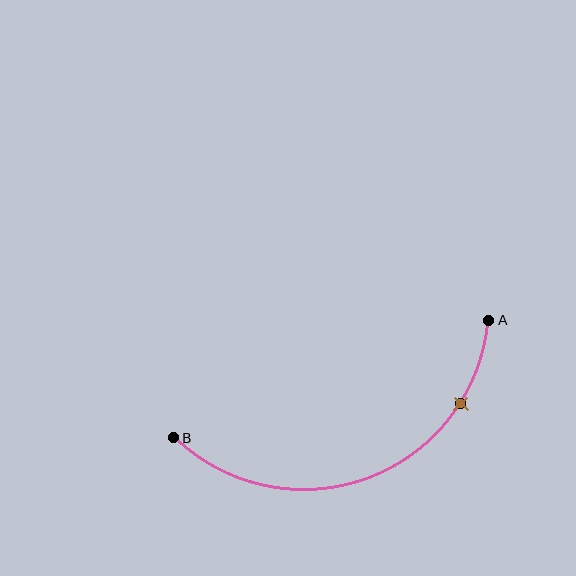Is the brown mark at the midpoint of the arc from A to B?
No. The brown mark lies on the arc but is closer to endpoint A. The arc midpoint would be at the point on the curve equidistant along the arc from both A and B.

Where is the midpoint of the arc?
The arc midpoint is the point on the curve farthest from the straight line joining A and B. It sits below that line.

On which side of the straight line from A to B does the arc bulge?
The arc bulges below the straight line connecting A and B.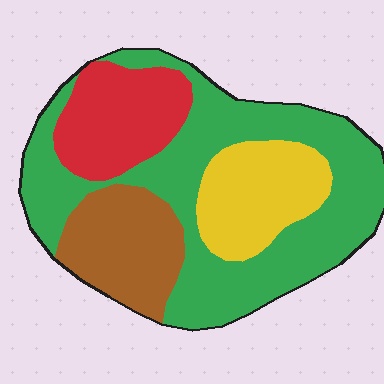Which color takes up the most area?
Green, at roughly 50%.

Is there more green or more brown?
Green.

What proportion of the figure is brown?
Brown covers roughly 15% of the figure.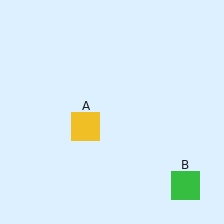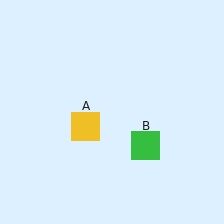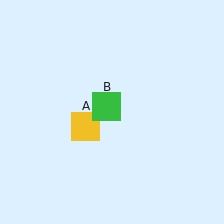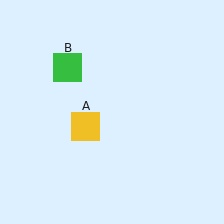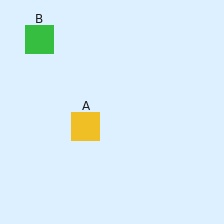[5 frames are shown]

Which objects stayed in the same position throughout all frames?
Yellow square (object A) remained stationary.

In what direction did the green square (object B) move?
The green square (object B) moved up and to the left.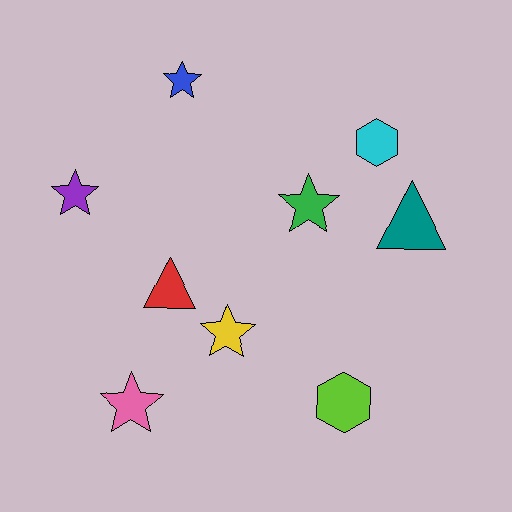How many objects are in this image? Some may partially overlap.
There are 9 objects.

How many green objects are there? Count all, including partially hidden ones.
There is 1 green object.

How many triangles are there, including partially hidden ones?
There are 2 triangles.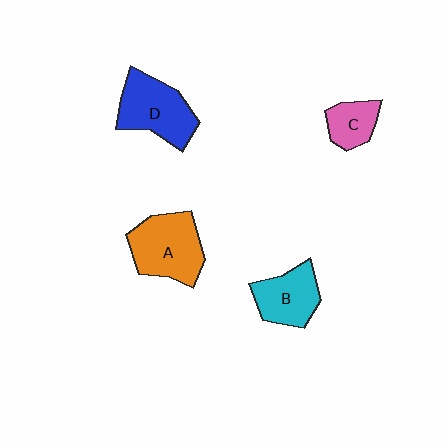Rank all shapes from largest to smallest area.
From largest to smallest: A (orange), D (blue), B (cyan), C (pink).